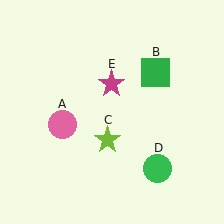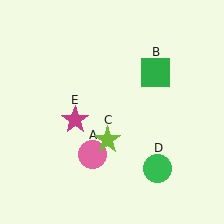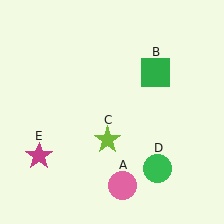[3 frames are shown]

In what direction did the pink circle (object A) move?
The pink circle (object A) moved down and to the right.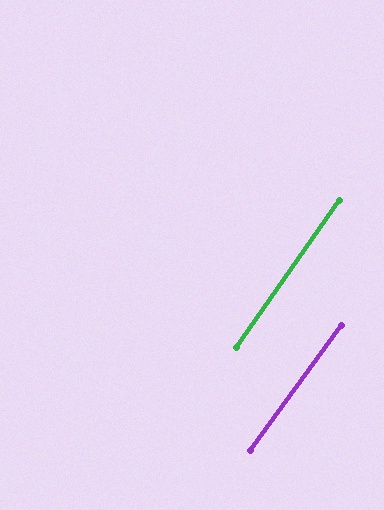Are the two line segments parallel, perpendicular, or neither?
Parallel — their directions differ by only 1.2°.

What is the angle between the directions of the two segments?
Approximately 1 degree.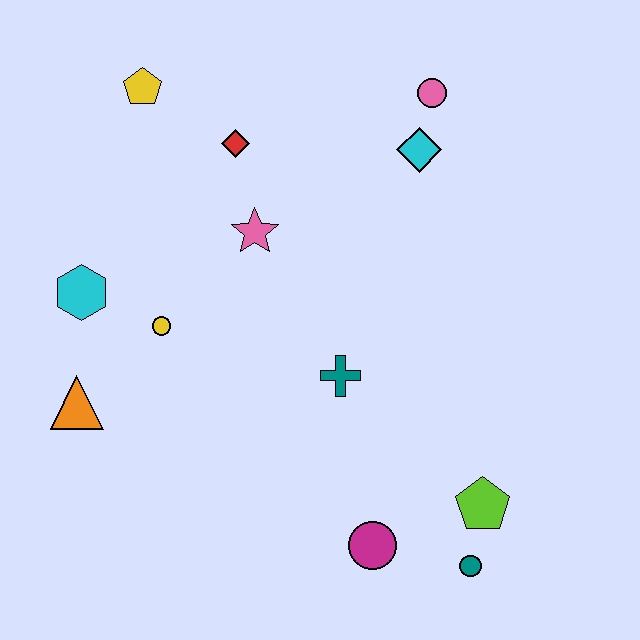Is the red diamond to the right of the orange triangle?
Yes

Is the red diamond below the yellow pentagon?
Yes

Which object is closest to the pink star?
The red diamond is closest to the pink star.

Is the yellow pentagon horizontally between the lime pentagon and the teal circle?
No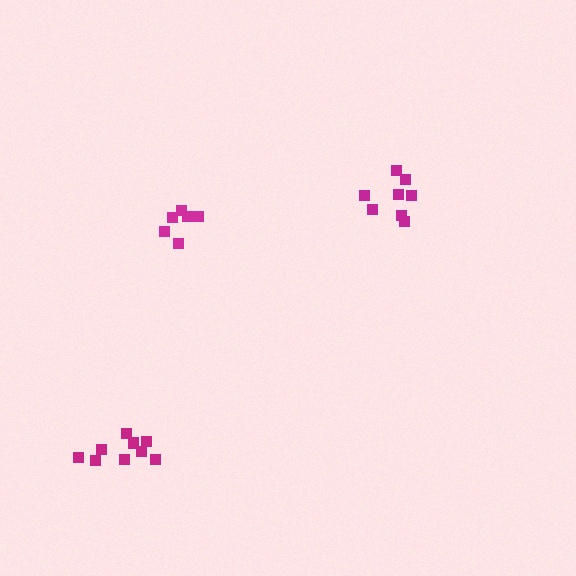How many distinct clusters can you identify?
There are 3 distinct clusters.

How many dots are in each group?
Group 1: 9 dots, Group 2: 6 dots, Group 3: 8 dots (23 total).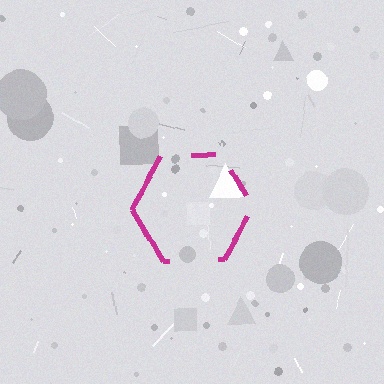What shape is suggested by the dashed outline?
The dashed outline suggests a hexagon.